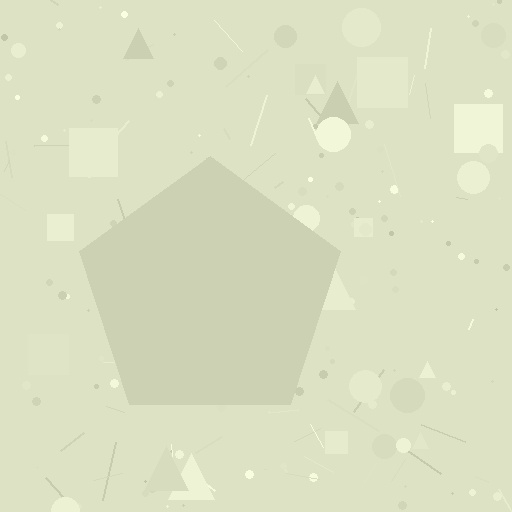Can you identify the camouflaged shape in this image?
The camouflaged shape is a pentagon.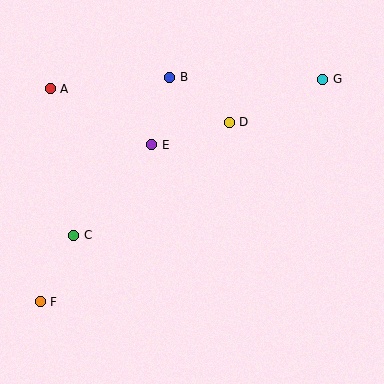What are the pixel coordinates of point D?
Point D is at (229, 122).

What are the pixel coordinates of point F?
Point F is at (40, 302).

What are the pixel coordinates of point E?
Point E is at (152, 145).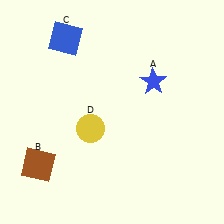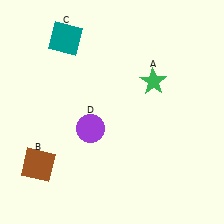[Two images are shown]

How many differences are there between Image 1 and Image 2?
There are 3 differences between the two images.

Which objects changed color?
A changed from blue to green. C changed from blue to teal. D changed from yellow to purple.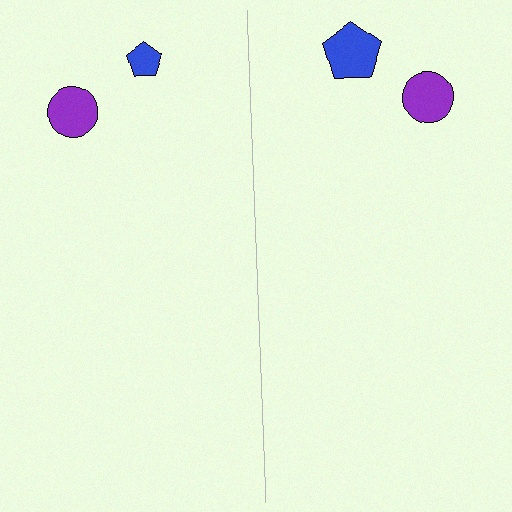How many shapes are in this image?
There are 4 shapes in this image.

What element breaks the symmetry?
The blue pentagon on the right side has a different size than its mirror counterpart.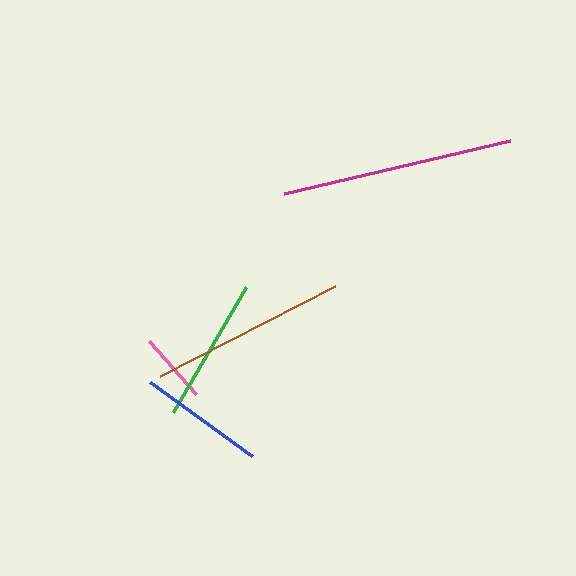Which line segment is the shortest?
The pink line is the shortest at approximately 70 pixels.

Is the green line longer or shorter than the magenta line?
The magenta line is longer than the green line.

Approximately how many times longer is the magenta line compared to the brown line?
The magenta line is approximately 1.2 times the length of the brown line.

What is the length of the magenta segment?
The magenta segment is approximately 233 pixels long.